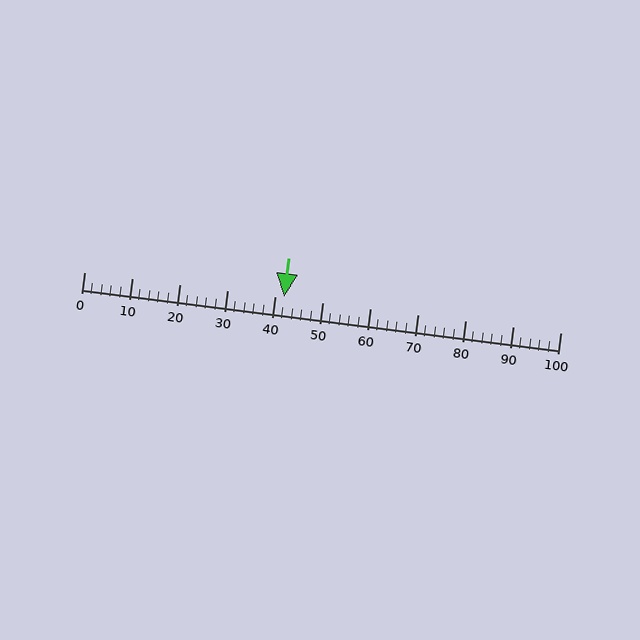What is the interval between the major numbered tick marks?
The major tick marks are spaced 10 units apart.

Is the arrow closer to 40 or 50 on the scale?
The arrow is closer to 40.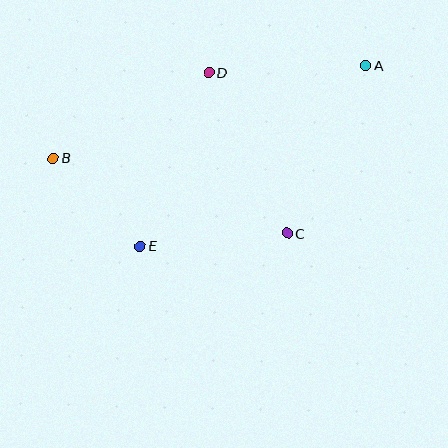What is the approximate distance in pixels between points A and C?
The distance between A and C is approximately 185 pixels.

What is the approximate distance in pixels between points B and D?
The distance between B and D is approximately 178 pixels.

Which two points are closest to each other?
Points B and E are closest to each other.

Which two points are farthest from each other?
Points A and B are farthest from each other.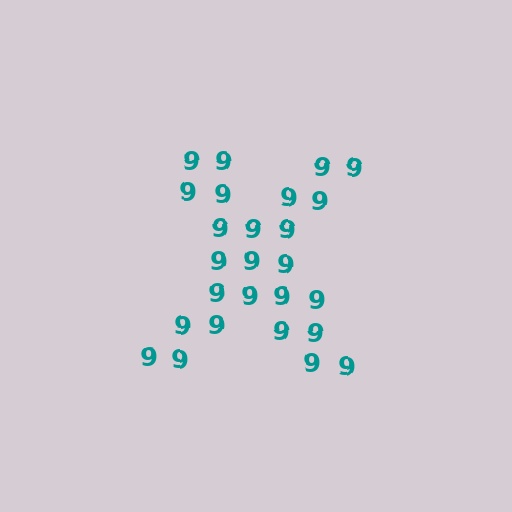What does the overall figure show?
The overall figure shows the letter X.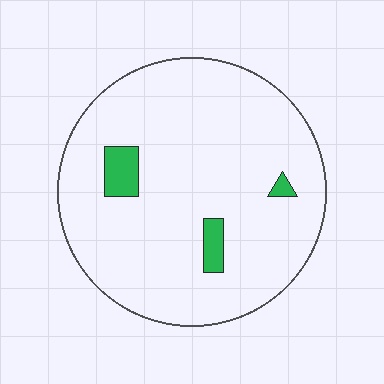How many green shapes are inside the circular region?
3.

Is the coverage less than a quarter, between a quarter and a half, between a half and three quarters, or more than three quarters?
Less than a quarter.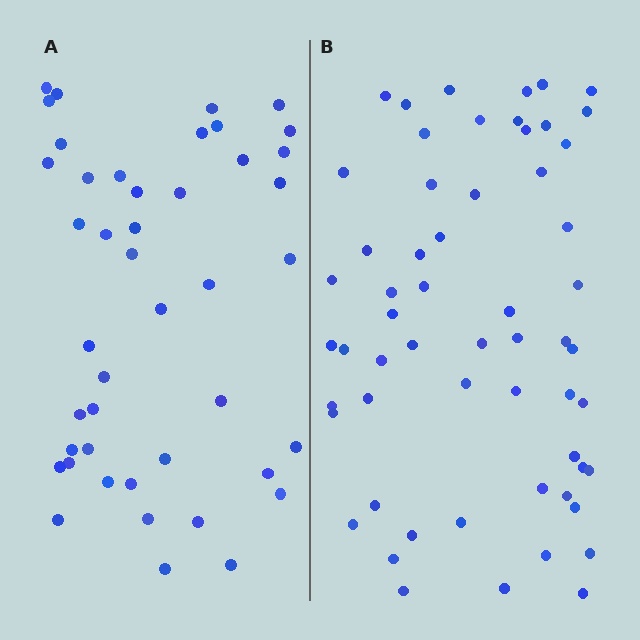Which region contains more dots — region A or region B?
Region B (the right region) has more dots.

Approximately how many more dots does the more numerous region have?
Region B has approximately 15 more dots than region A.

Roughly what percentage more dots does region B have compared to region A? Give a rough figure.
About 30% more.